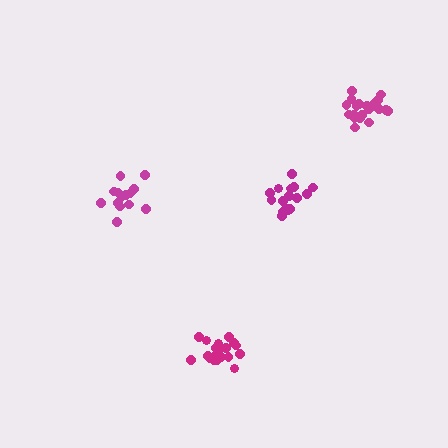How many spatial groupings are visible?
There are 4 spatial groupings.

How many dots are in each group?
Group 1: 16 dots, Group 2: 20 dots, Group 3: 14 dots, Group 4: 19 dots (69 total).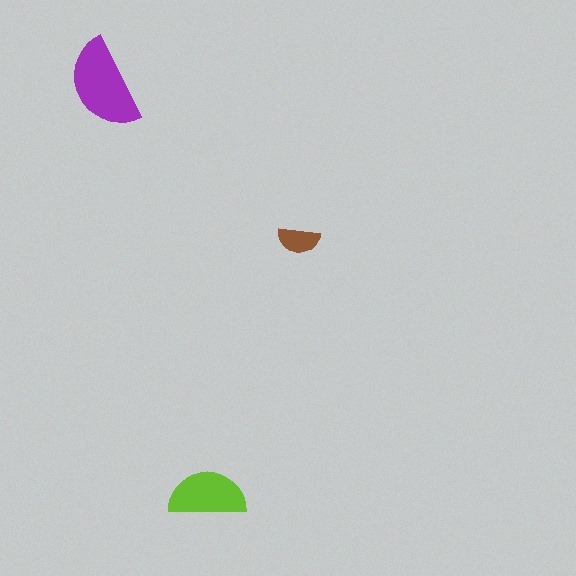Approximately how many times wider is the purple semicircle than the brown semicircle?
About 2 times wider.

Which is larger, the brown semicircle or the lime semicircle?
The lime one.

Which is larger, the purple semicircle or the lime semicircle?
The purple one.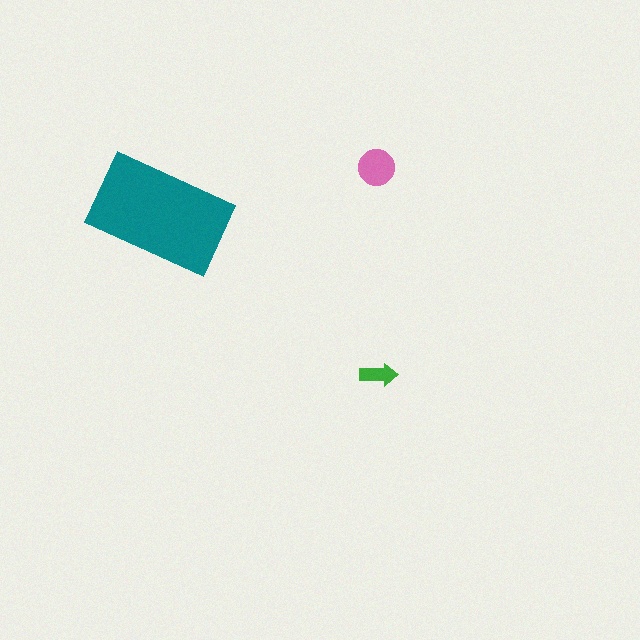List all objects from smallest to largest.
The green arrow, the pink circle, the teal rectangle.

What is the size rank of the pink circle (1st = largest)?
2nd.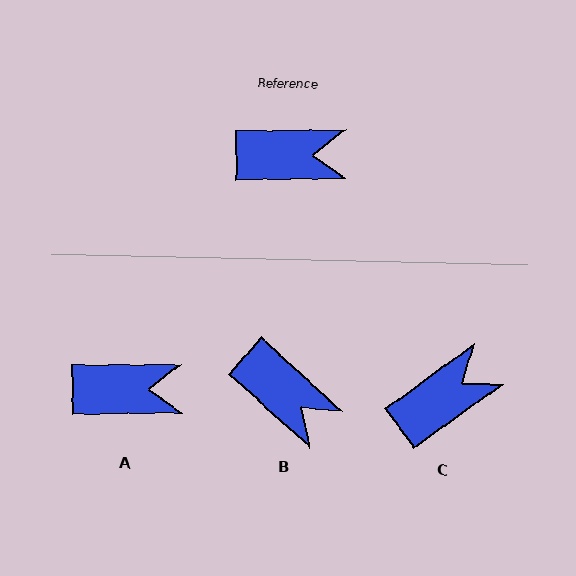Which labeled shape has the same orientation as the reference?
A.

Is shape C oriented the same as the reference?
No, it is off by about 35 degrees.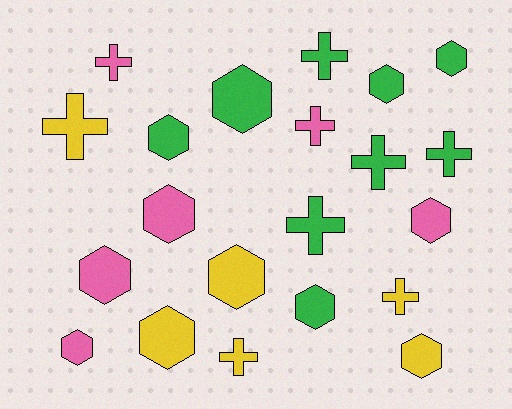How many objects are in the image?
There are 21 objects.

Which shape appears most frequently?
Hexagon, with 12 objects.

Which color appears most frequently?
Green, with 9 objects.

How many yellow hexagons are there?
There are 3 yellow hexagons.